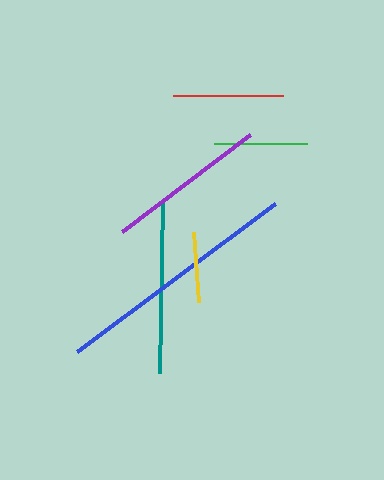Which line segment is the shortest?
The yellow line is the shortest at approximately 70 pixels.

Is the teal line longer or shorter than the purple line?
The teal line is longer than the purple line.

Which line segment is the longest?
The blue line is the longest at approximately 247 pixels.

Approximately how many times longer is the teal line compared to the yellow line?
The teal line is approximately 2.4 times the length of the yellow line.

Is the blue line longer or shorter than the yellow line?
The blue line is longer than the yellow line.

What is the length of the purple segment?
The purple segment is approximately 161 pixels long.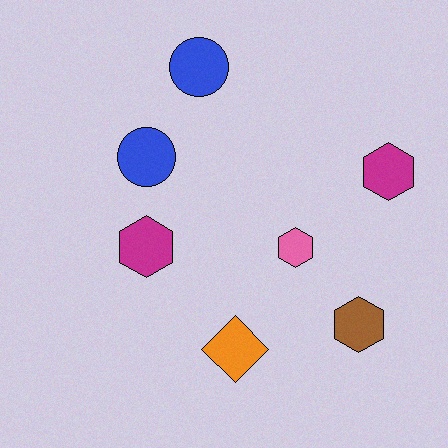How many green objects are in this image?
There are no green objects.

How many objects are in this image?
There are 7 objects.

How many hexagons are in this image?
There are 4 hexagons.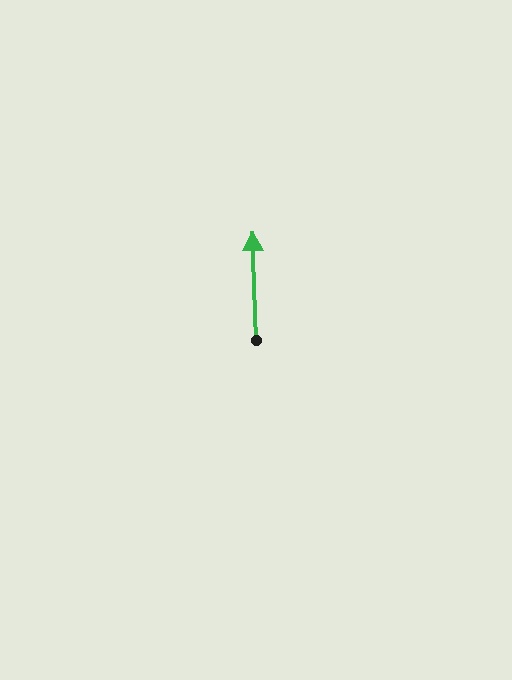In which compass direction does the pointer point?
North.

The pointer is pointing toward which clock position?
Roughly 12 o'clock.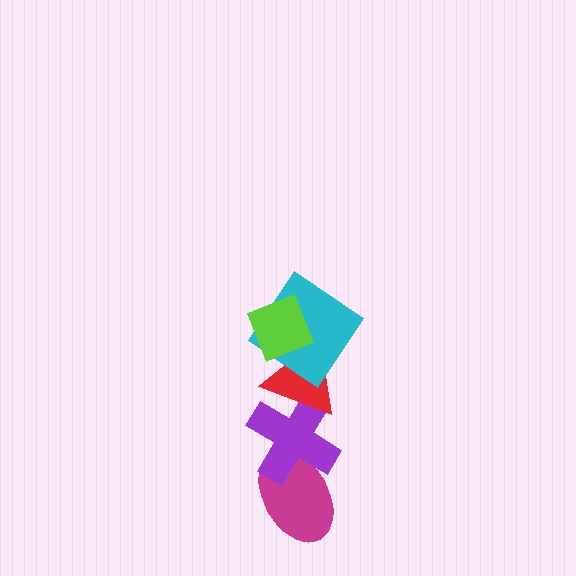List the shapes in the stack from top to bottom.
From top to bottom: the lime diamond, the cyan diamond, the red triangle, the purple cross, the magenta ellipse.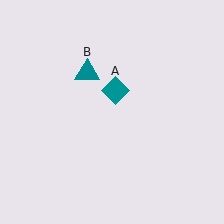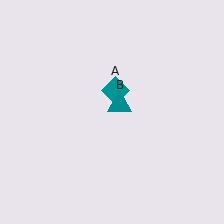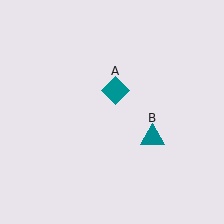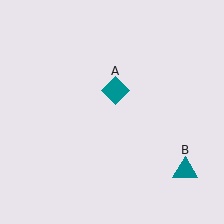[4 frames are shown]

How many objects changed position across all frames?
1 object changed position: teal triangle (object B).